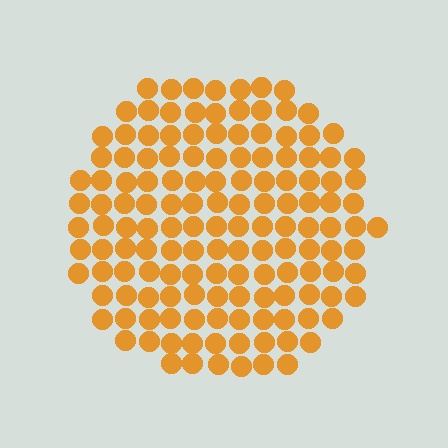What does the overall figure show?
The overall figure shows a circle.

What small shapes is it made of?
It is made of small circles.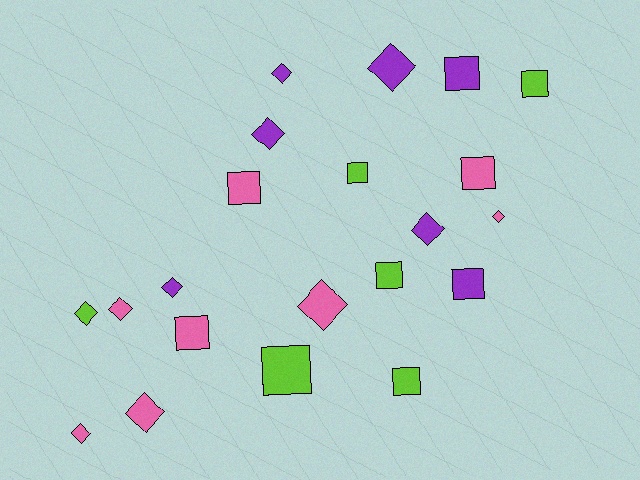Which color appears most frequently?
Pink, with 8 objects.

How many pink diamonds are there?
There are 5 pink diamonds.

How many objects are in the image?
There are 21 objects.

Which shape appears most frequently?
Diamond, with 11 objects.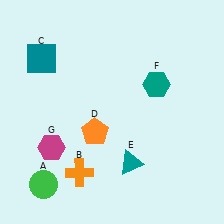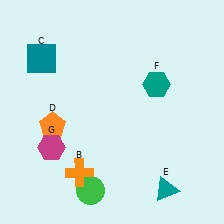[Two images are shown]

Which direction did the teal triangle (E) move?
The teal triangle (E) moved right.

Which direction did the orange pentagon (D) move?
The orange pentagon (D) moved left.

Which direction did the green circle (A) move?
The green circle (A) moved right.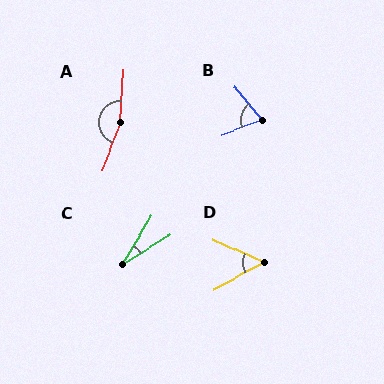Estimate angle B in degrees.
Approximately 71 degrees.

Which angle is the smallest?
C, at approximately 27 degrees.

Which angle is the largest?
A, at approximately 162 degrees.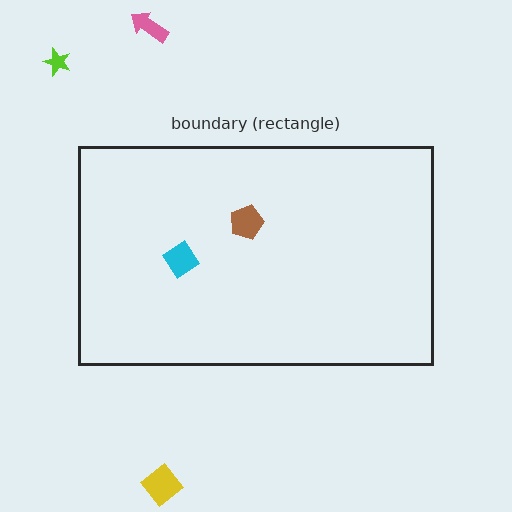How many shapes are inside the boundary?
2 inside, 3 outside.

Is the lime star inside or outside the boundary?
Outside.